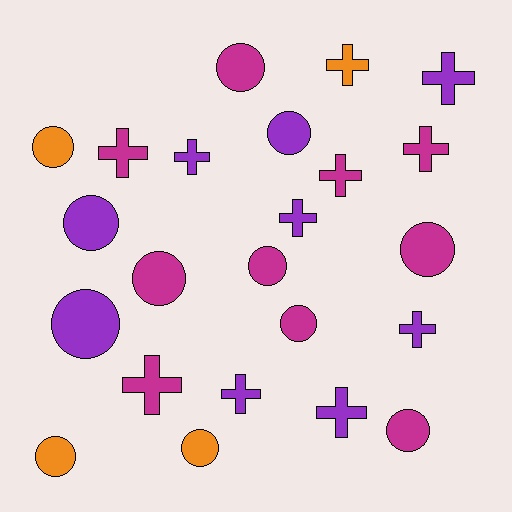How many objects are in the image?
There are 23 objects.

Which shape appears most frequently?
Circle, with 12 objects.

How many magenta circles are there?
There are 6 magenta circles.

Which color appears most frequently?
Magenta, with 10 objects.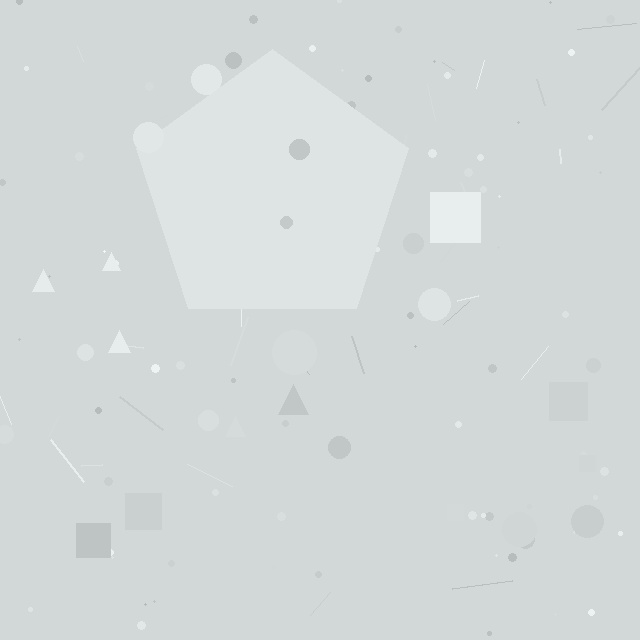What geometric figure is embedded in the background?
A pentagon is embedded in the background.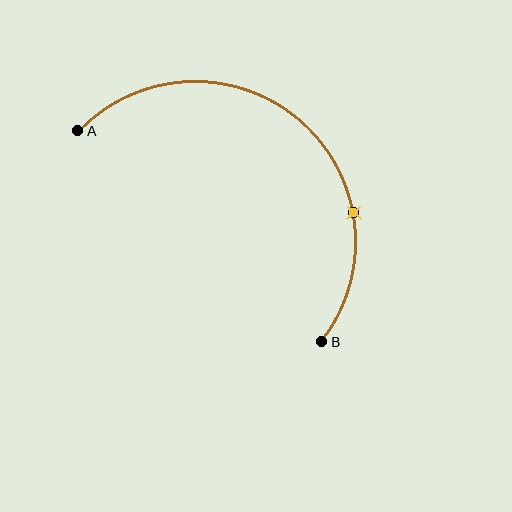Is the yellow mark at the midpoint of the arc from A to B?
No. The yellow mark lies on the arc but is closer to endpoint B. The arc midpoint would be at the point on the curve equidistant along the arc from both A and B.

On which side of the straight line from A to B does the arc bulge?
The arc bulges above and to the right of the straight line connecting A and B.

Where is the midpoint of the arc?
The arc midpoint is the point on the curve farthest from the straight line joining A and B. It sits above and to the right of that line.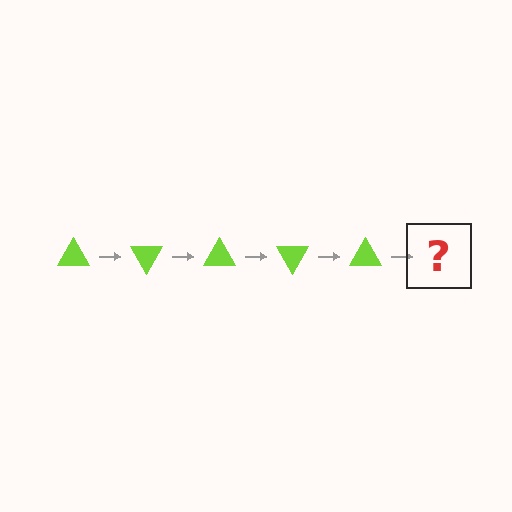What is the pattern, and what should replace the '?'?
The pattern is that the triangle rotates 60 degrees each step. The '?' should be a lime triangle rotated 300 degrees.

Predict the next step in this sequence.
The next step is a lime triangle rotated 300 degrees.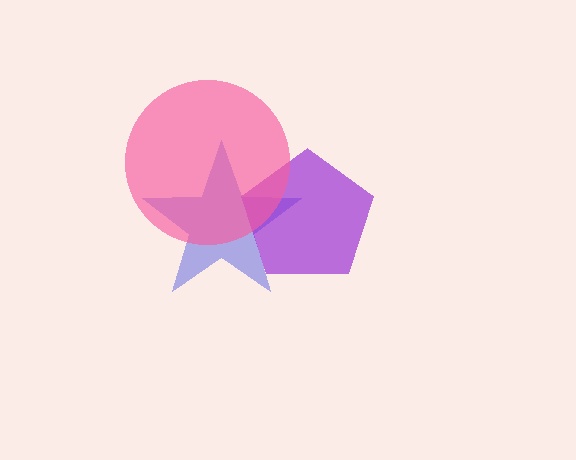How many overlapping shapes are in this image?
There are 3 overlapping shapes in the image.